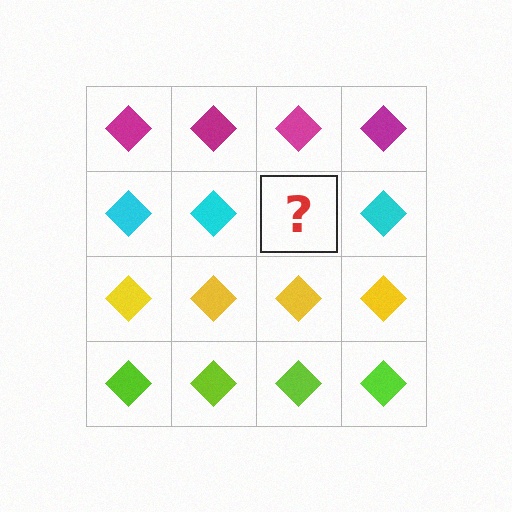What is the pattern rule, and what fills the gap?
The rule is that each row has a consistent color. The gap should be filled with a cyan diamond.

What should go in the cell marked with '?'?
The missing cell should contain a cyan diamond.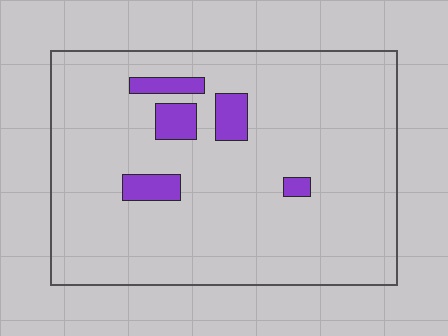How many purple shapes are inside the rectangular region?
5.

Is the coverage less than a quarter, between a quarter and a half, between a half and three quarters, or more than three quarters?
Less than a quarter.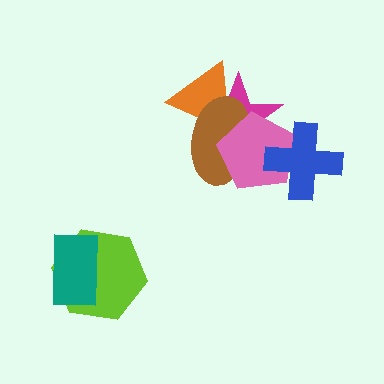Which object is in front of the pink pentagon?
The blue cross is in front of the pink pentagon.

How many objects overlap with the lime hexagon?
1 object overlaps with the lime hexagon.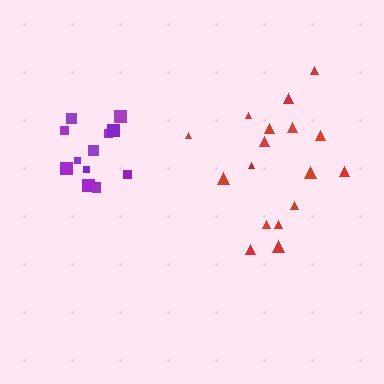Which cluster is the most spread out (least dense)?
Red.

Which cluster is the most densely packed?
Purple.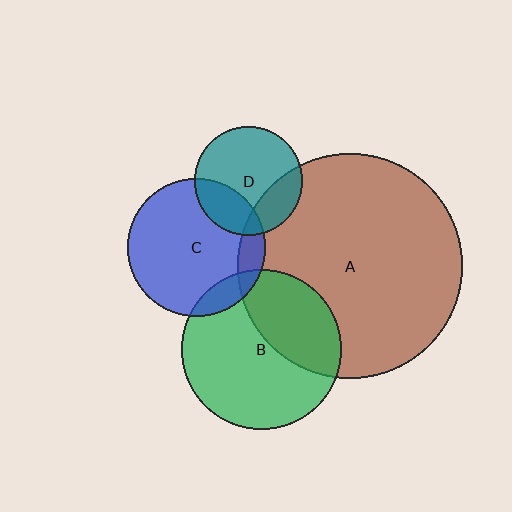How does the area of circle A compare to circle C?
Approximately 2.6 times.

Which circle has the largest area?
Circle A (brown).